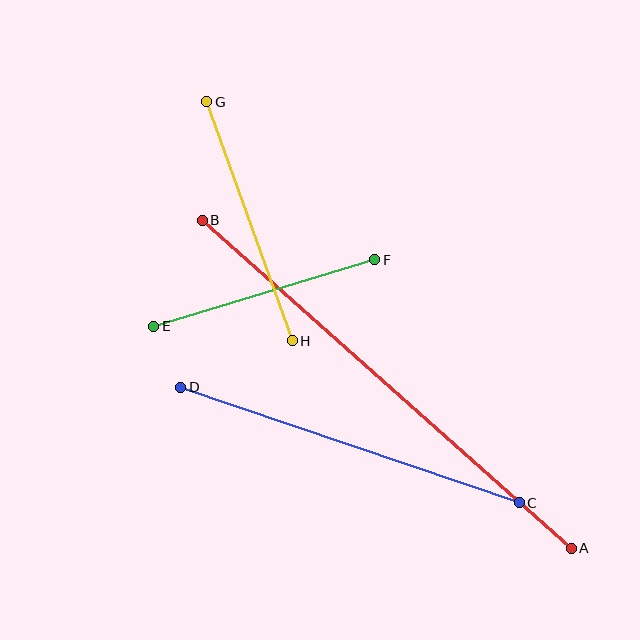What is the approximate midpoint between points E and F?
The midpoint is at approximately (264, 293) pixels.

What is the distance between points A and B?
The distance is approximately 494 pixels.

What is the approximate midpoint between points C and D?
The midpoint is at approximately (350, 445) pixels.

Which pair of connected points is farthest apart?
Points A and B are farthest apart.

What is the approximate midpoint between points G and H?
The midpoint is at approximately (250, 221) pixels.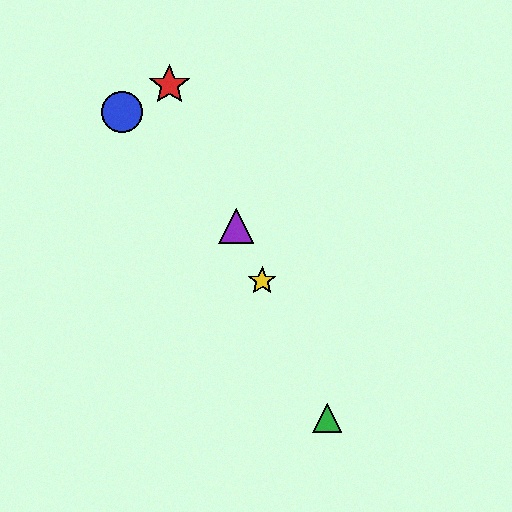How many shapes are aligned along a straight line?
4 shapes (the red star, the green triangle, the yellow star, the purple triangle) are aligned along a straight line.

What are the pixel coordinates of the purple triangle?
The purple triangle is at (236, 226).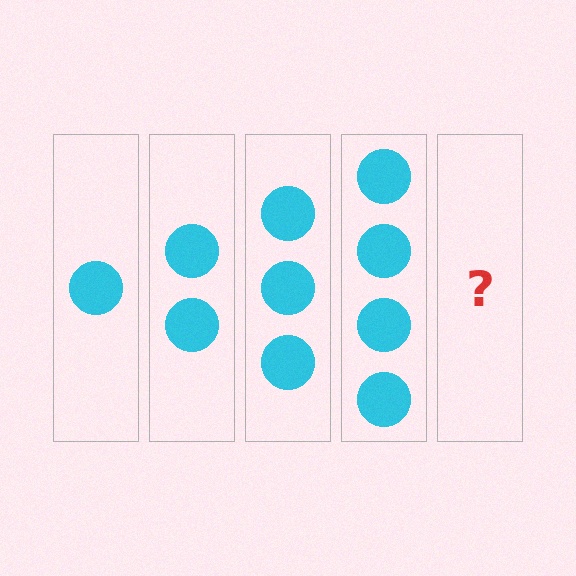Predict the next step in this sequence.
The next step is 5 circles.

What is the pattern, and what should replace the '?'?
The pattern is that each step adds one more circle. The '?' should be 5 circles.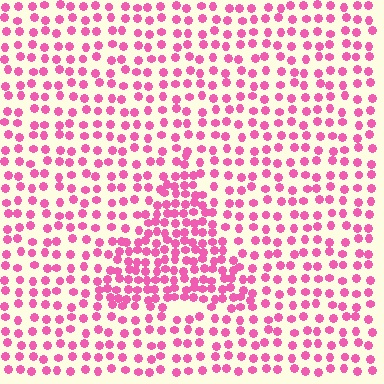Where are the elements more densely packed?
The elements are more densely packed inside the triangle boundary.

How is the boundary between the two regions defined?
The boundary is defined by a change in element density (approximately 1.9x ratio). All elements are the same color, size, and shape.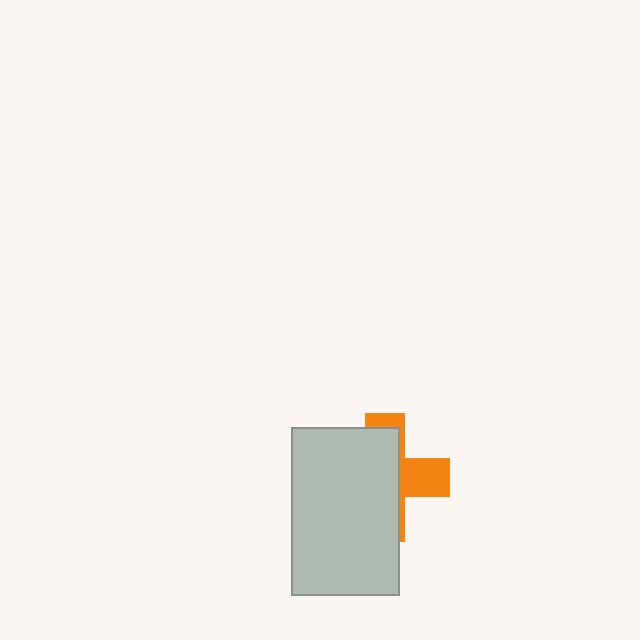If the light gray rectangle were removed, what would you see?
You would see the complete orange cross.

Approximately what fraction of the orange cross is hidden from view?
Roughly 66% of the orange cross is hidden behind the light gray rectangle.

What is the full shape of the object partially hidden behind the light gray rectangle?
The partially hidden object is an orange cross.